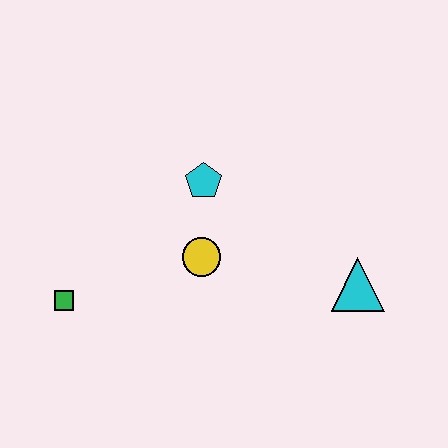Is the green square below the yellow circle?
Yes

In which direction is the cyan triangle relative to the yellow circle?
The cyan triangle is to the right of the yellow circle.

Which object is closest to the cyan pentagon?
The yellow circle is closest to the cyan pentagon.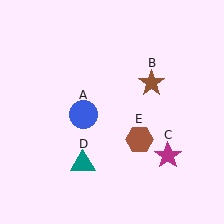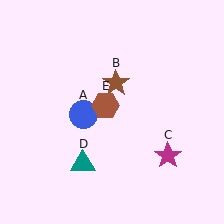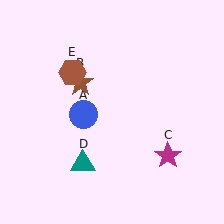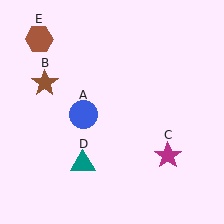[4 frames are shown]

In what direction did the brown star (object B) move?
The brown star (object B) moved left.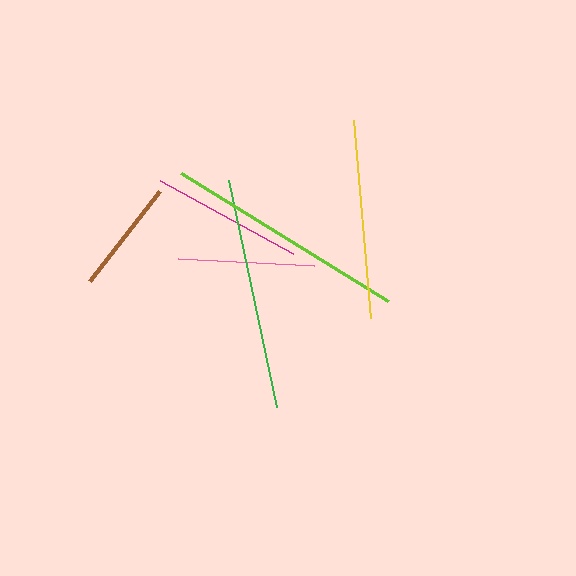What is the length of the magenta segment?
The magenta segment is approximately 152 pixels long.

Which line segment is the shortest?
The brown line is the shortest at approximately 114 pixels.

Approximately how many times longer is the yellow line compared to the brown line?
The yellow line is approximately 1.7 times the length of the brown line.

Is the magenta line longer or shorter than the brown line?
The magenta line is longer than the brown line.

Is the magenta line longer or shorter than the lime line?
The lime line is longer than the magenta line.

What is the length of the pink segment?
The pink segment is approximately 136 pixels long.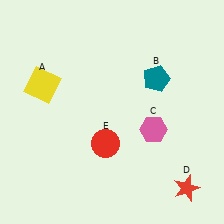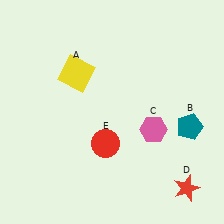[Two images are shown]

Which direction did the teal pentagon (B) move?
The teal pentagon (B) moved down.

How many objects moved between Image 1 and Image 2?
2 objects moved between the two images.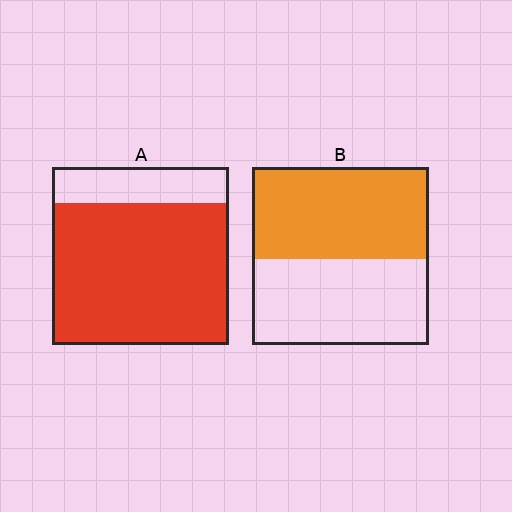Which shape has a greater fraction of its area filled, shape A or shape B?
Shape A.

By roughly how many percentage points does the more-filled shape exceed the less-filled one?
By roughly 30 percentage points (A over B).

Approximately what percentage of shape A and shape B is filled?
A is approximately 80% and B is approximately 50%.